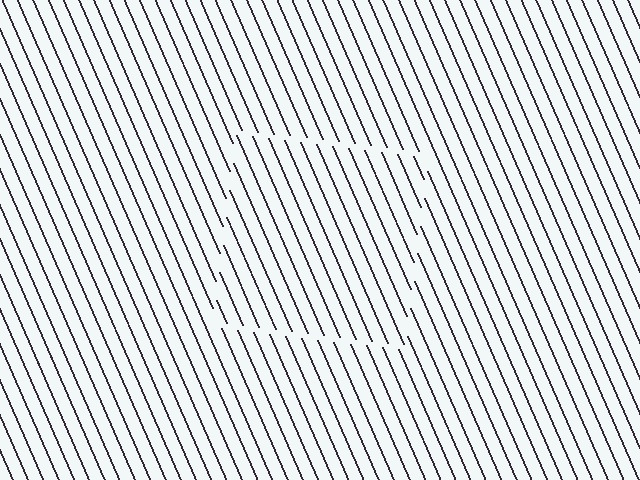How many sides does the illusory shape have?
4 sides — the line-ends trace a square.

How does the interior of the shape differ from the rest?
The interior of the shape contains the same grating, shifted by half a period — the contour is defined by the phase discontinuity where line-ends from the inner and outer gratings abut.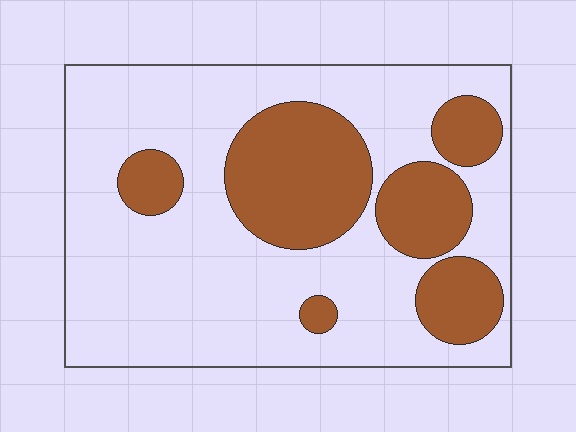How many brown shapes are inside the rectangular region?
6.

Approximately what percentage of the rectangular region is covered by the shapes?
Approximately 30%.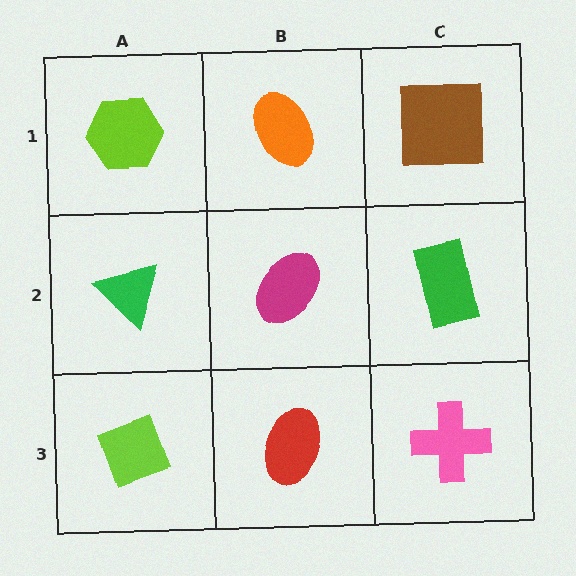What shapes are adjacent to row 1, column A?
A green triangle (row 2, column A), an orange ellipse (row 1, column B).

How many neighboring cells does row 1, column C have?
2.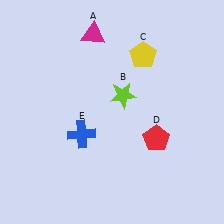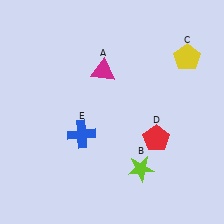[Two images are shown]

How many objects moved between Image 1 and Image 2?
3 objects moved between the two images.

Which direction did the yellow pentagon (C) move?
The yellow pentagon (C) moved right.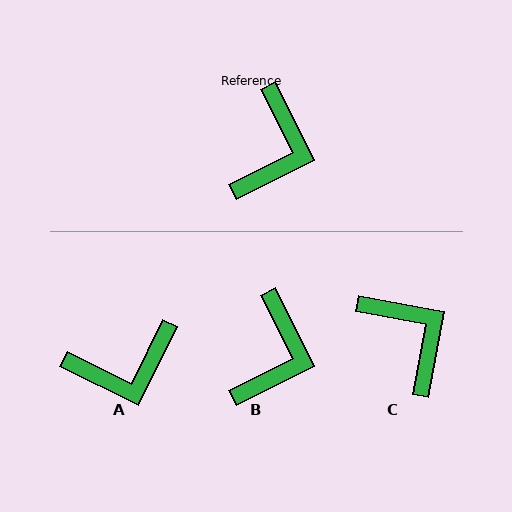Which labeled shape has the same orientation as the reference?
B.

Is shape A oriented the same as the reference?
No, it is off by about 53 degrees.